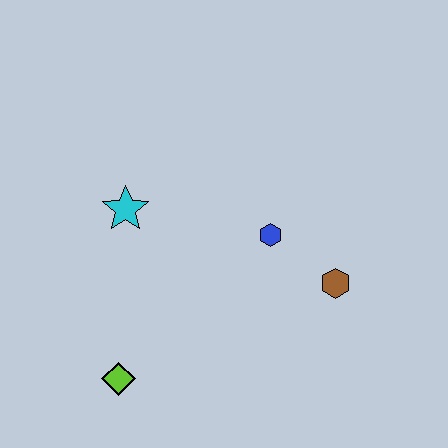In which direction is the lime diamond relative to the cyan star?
The lime diamond is below the cyan star.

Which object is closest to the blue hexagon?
The brown hexagon is closest to the blue hexagon.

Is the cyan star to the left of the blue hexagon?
Yes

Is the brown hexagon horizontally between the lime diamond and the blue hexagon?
No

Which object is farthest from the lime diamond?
The brown hexagon is farthest from the lime diamond.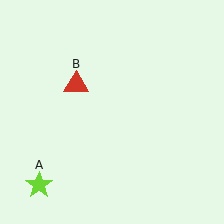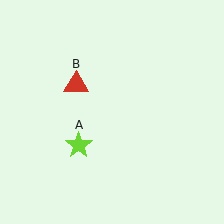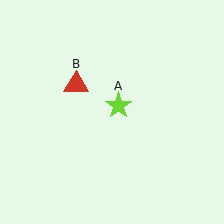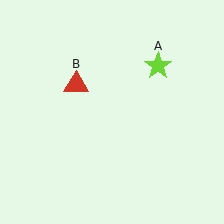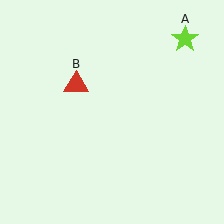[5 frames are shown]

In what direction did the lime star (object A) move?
The lime star (object A) moved up and to the right.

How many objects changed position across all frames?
1 object changed position: lime star (object A).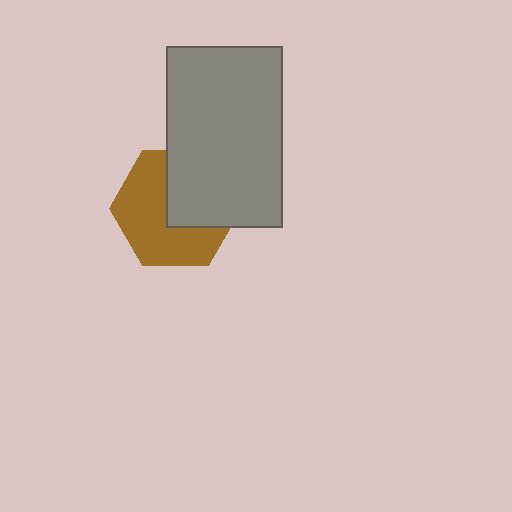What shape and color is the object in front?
The object in front is a gray rectangle.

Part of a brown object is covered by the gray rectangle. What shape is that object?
It is a hexagon.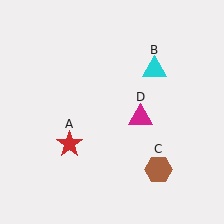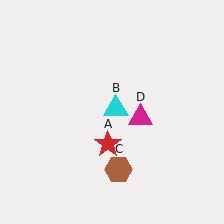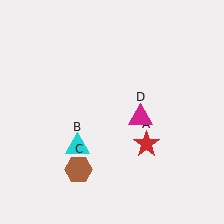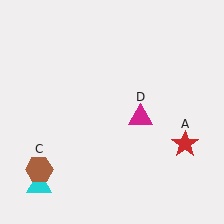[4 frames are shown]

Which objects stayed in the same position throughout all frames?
Magenta triangle (object D) remained stationary.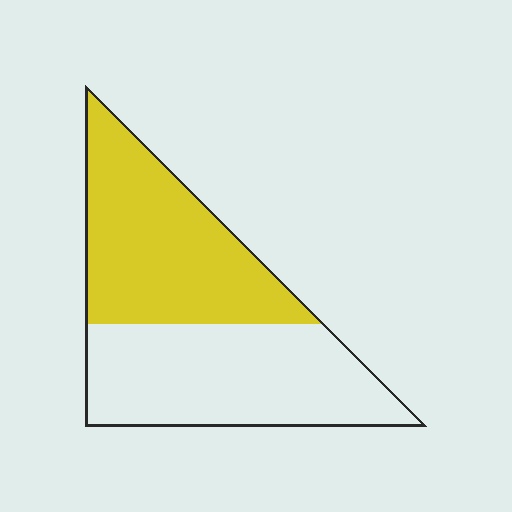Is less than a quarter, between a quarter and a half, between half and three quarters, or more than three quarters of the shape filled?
Between a quarter and a half.